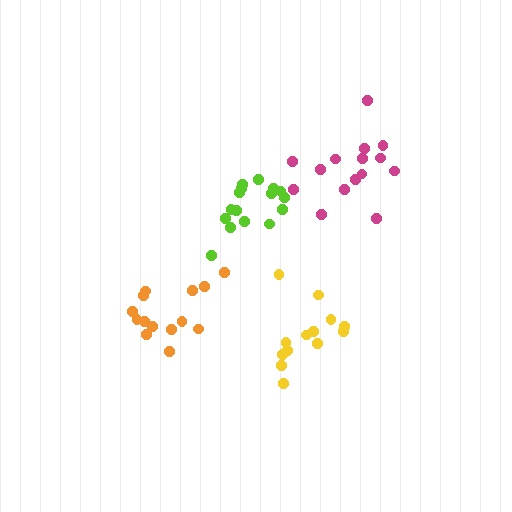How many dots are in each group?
Group 1: 13 dots, Group 2: 14 dots, Group 3: 15 dots, Group 4: 17 dots (59 total).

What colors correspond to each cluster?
The clusters are colored: yellow, orange, magenta, lime.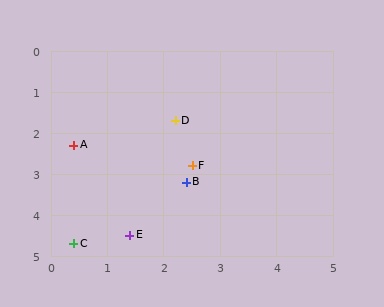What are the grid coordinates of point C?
Point C is at approximately (0.4, 4.7).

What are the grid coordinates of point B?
Point B is at approximately (2.4, 3.2).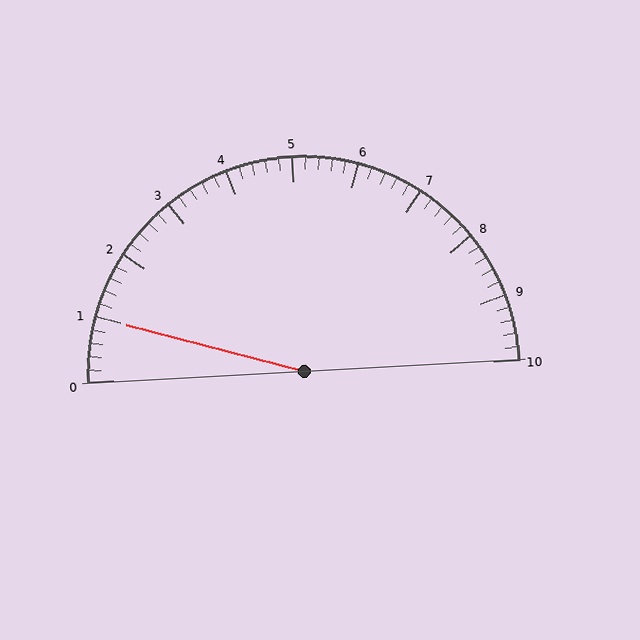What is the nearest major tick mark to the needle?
The nearest major tick mark is 1.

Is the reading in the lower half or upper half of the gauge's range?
The reading is in the lower half of the range (0 to 10).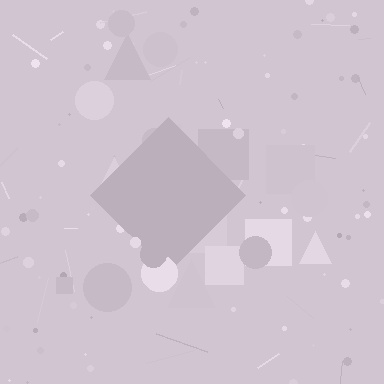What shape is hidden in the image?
A diamond is hidden in the image.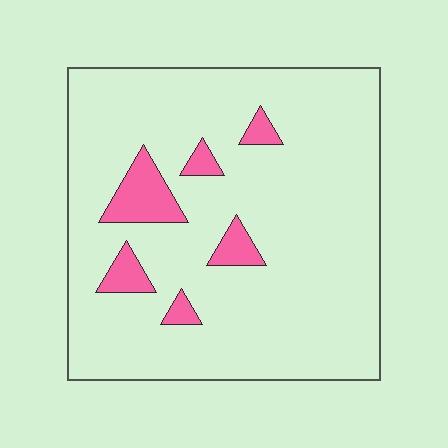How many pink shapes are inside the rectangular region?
6.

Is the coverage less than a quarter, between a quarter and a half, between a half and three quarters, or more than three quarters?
Less than a quarter.